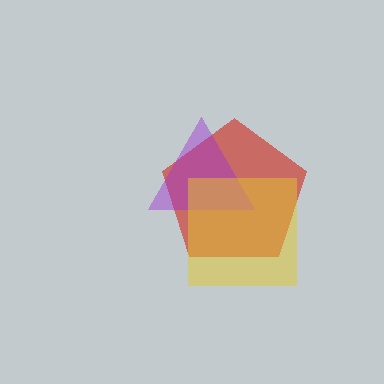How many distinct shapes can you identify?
There are 3 distinct shapes: a red pentagon, a purple triangle, a yellow square.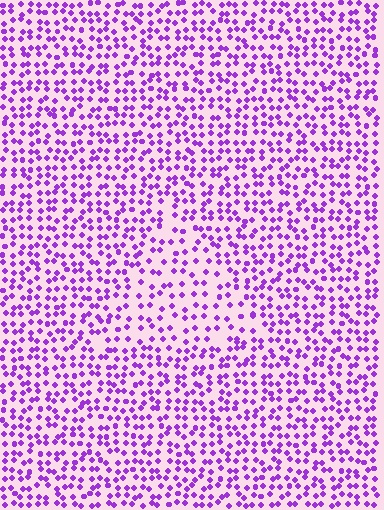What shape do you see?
I see a triangle.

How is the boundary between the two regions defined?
The boundary is defined by a change in element density (approximately 1.7x ratio). All elements are the same color, size, and shape.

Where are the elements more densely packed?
The elements are more densely packed outside the triangle boundary.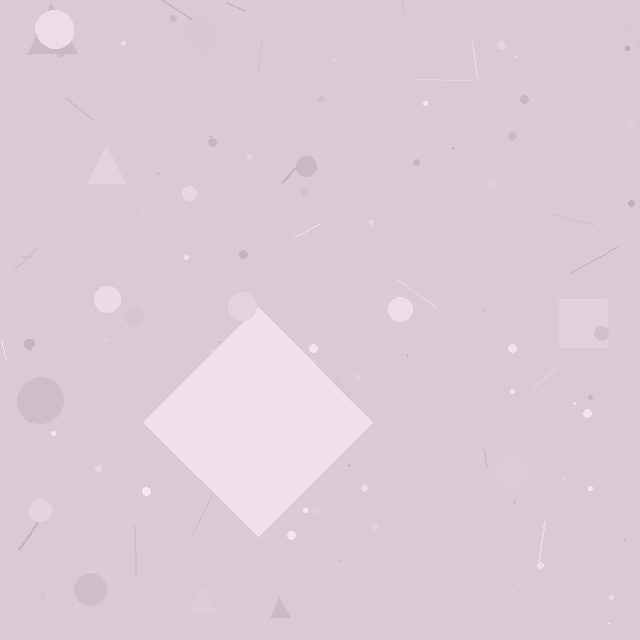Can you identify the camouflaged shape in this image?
The camouflaged shape is a diamond.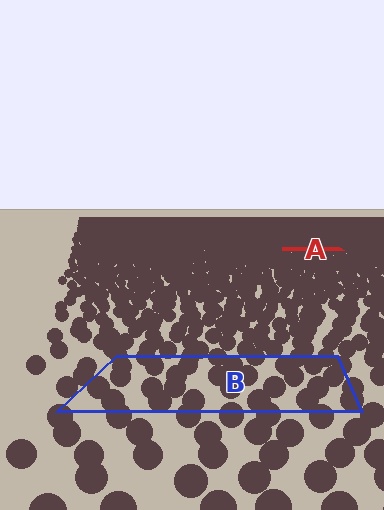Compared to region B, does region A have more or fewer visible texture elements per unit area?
Region A has more texture elements per unit area — they are packed more densely because it is farther away.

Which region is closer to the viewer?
Region B is closer. The texture elements there are larger and more spread out.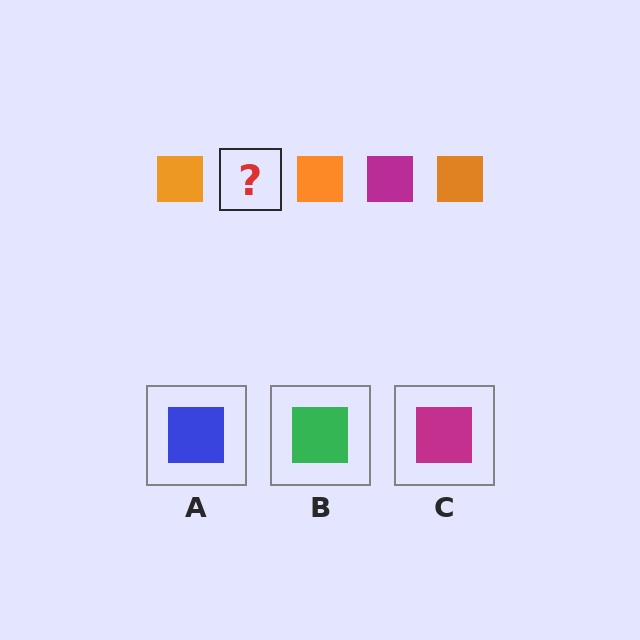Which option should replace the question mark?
Option C.